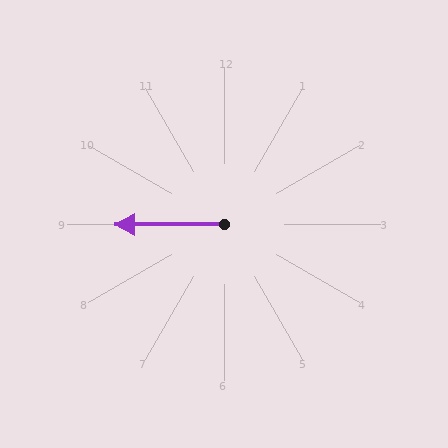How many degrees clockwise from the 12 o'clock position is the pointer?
Approximately 270 degrees.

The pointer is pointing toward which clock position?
Roughly 9 o'clock.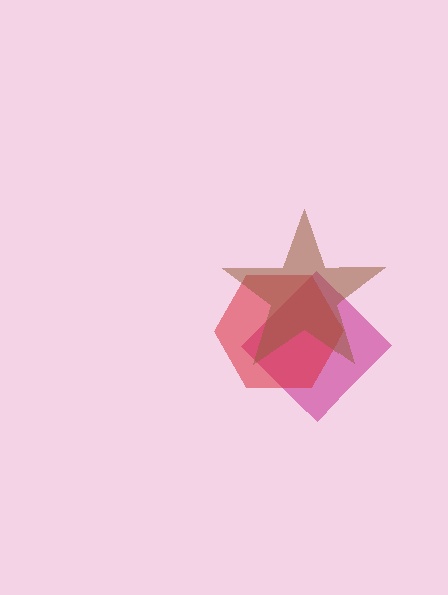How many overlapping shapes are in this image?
There are 3 overlapping shapes in the image.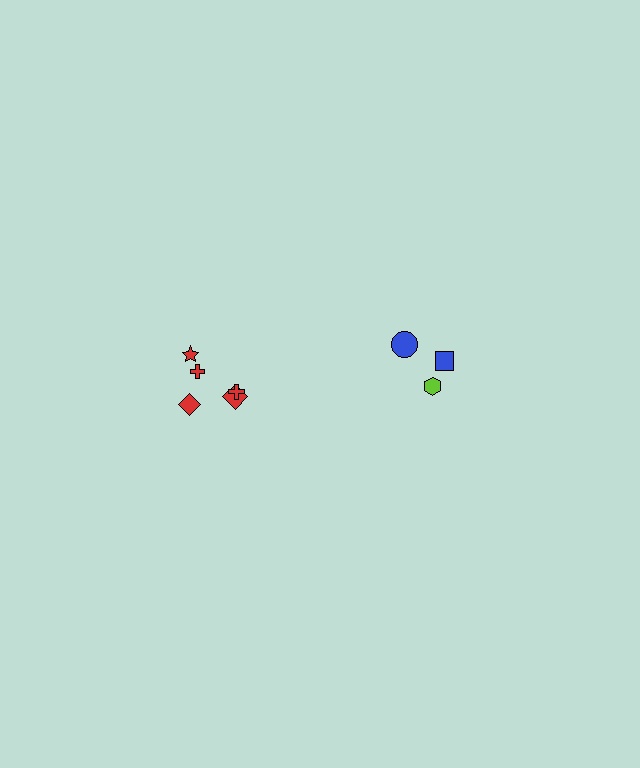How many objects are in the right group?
There are 3 objects.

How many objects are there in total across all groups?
There are 8 objects.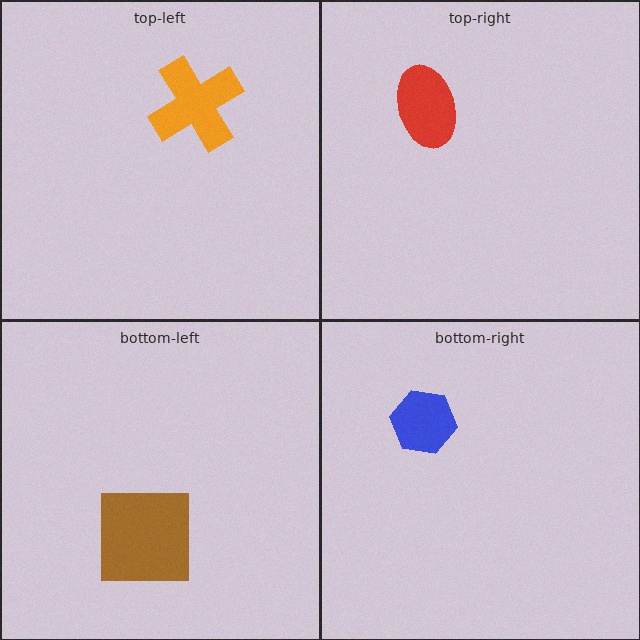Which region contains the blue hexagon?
The bottom-right region.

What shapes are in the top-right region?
The red ellipse.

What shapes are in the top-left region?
The orange cross.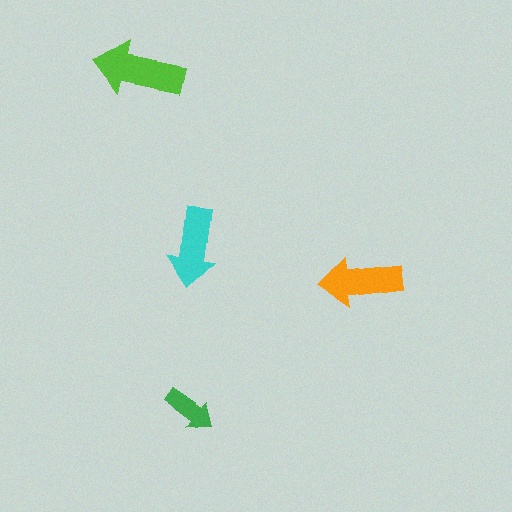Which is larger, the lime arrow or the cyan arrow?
The lime one.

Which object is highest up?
The lime arrow is topmost.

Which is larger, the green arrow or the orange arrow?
The orange one.